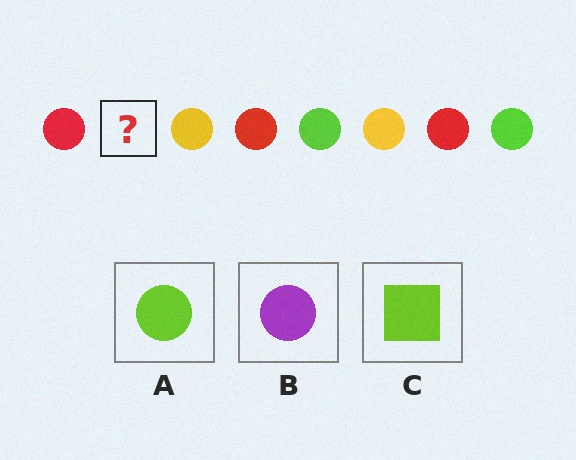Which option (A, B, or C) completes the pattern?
A.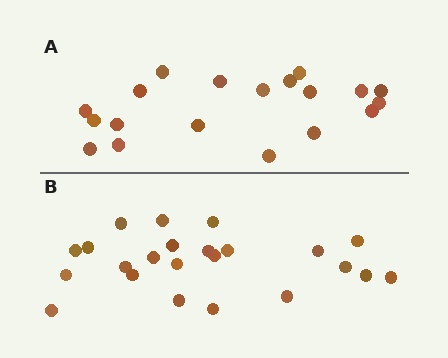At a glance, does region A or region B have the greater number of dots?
Region B (the bottom region) has more dots.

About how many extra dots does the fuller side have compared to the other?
Region B has about 4 more dots than region A.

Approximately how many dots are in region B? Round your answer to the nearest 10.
About 20 dots. (The exact count is 23, which rounds to 20.)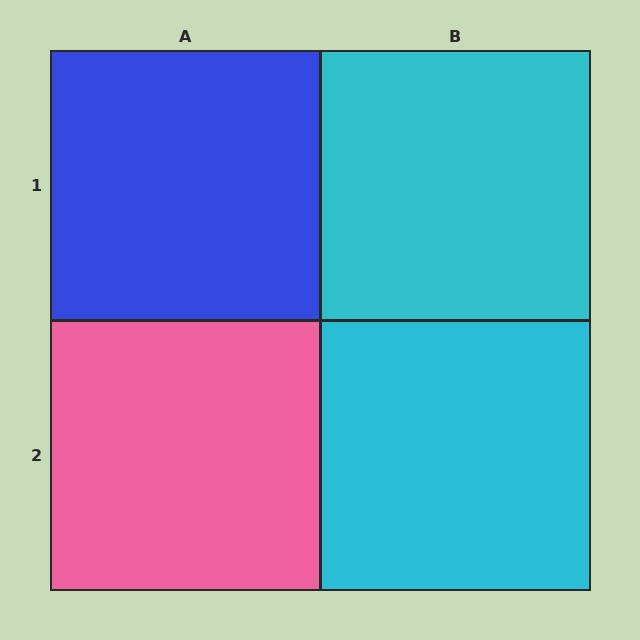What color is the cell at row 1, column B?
Cyan.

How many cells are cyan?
2 cells are cyan.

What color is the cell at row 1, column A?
Blue.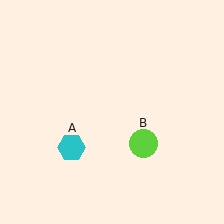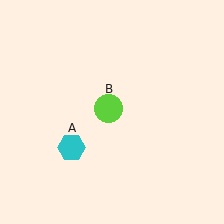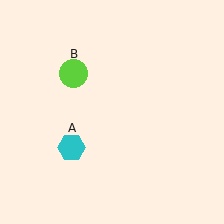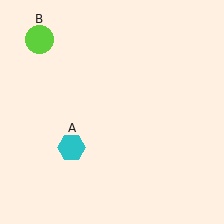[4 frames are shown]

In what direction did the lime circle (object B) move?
The lime circle (object B) moved up and to the left.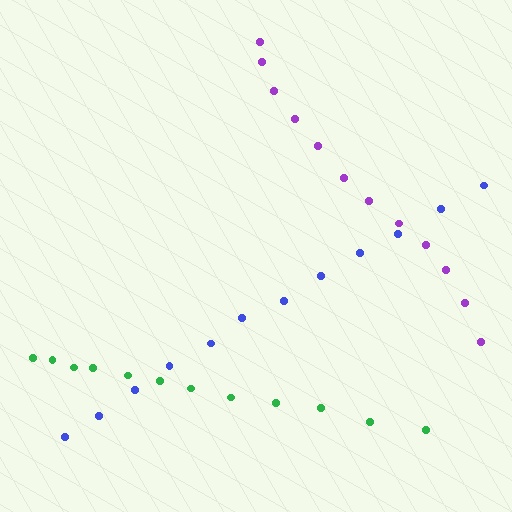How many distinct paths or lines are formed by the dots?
There are 3 distinct paths.